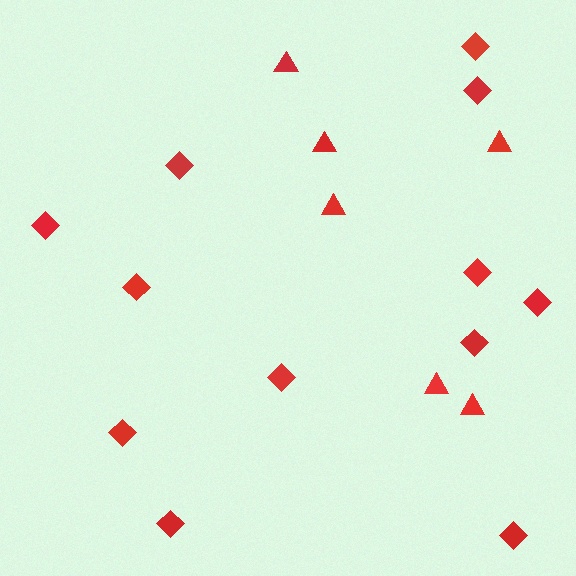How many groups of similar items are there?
There are 2 groups: one group of diamonds (12) and one group of triangles (6).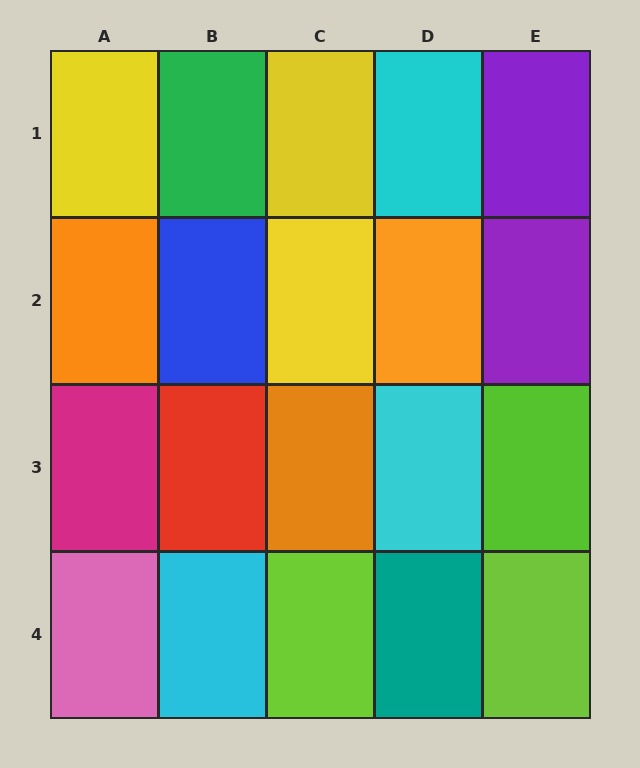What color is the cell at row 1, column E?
Purple.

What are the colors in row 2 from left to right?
Orange, blue, yellow, orange, purple.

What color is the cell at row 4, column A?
Pink.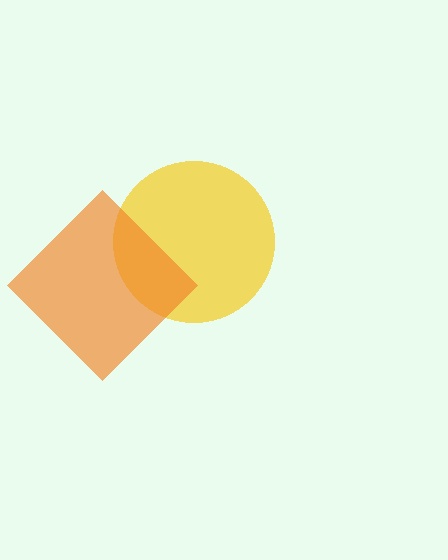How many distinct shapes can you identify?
There are 2 distinct shapes: a yellow circle, an orange diamond.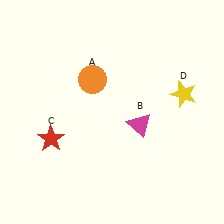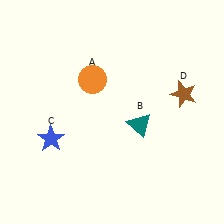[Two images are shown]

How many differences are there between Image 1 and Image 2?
There are 3 differences between the two images.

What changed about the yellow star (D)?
In Image 1, D is yellow. In Image 2, it changed to brown.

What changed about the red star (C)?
In Image 1, C is red. In Image 2, it changed to blue.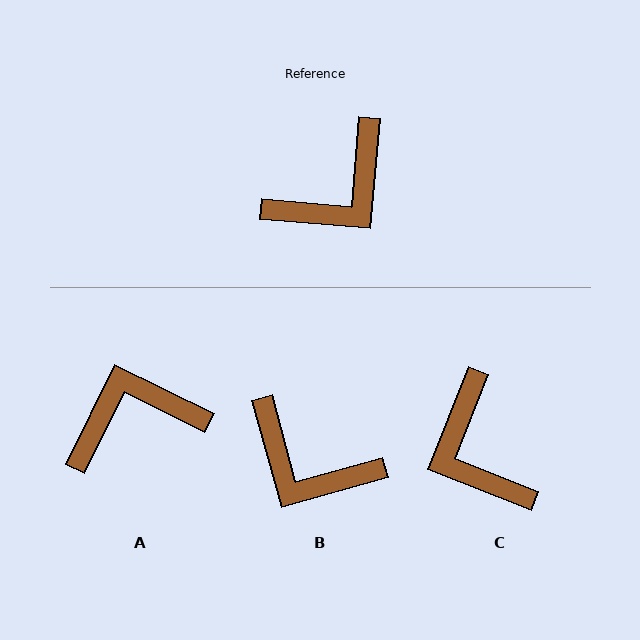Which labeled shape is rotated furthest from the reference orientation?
A, about 159 degrees away.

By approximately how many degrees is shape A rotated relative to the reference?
Approximately 159 degrees counter-clockwise.